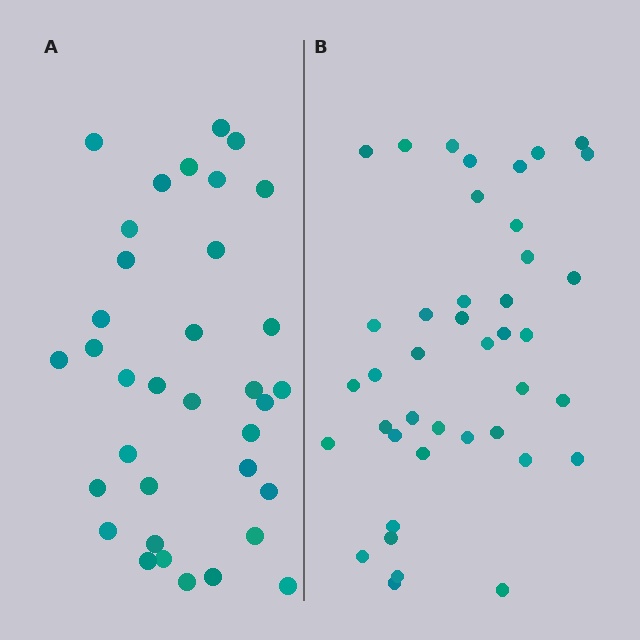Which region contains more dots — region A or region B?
Region B (the right region) has more dots.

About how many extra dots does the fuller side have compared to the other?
Region B has about 6 more dots than region A.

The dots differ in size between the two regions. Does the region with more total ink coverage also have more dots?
No. Region A has more total ink coverage because its dots are larger, but region B actually contains more individual dots. Total area can be misleading — the number of items is what matters here.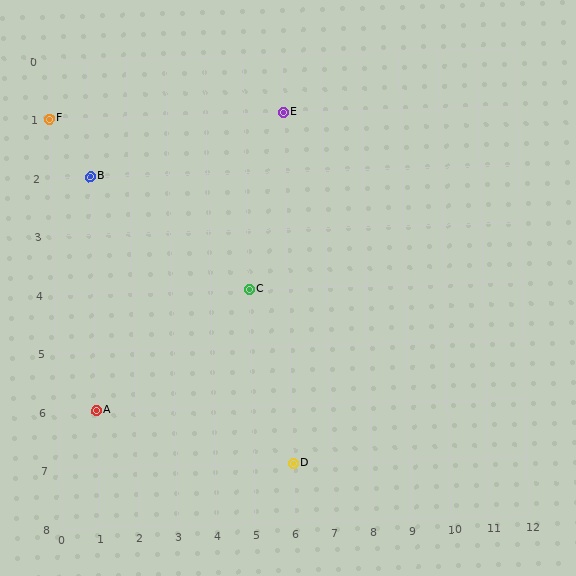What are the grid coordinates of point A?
Point A is at grid coordinates (1, 6).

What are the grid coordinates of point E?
Point E is at grid coordinates (6, 1).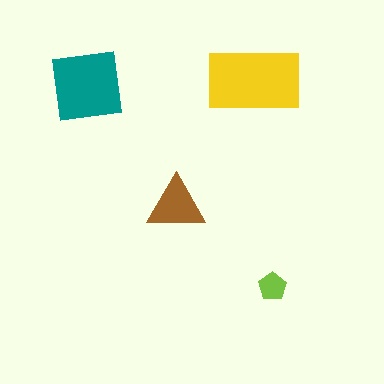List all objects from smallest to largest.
The lime pentagon, the brown triangle, the teal square, the yellow rectangle.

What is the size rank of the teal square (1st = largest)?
2nd.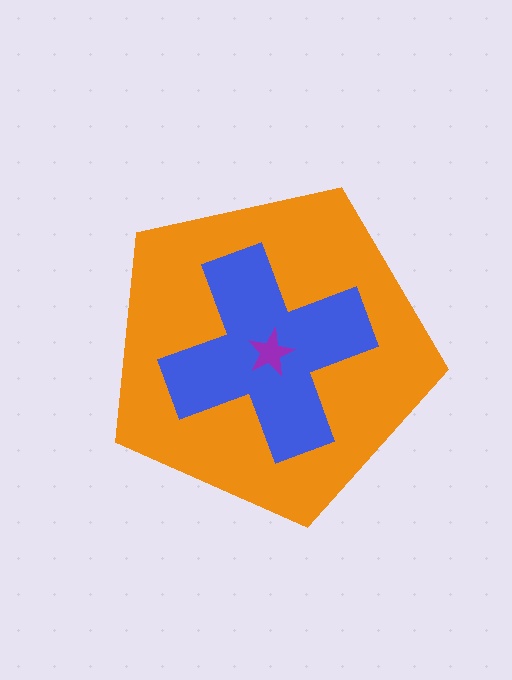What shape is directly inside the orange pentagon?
The blue cross.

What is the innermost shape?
The purple star.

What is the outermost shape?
The orange pentagon.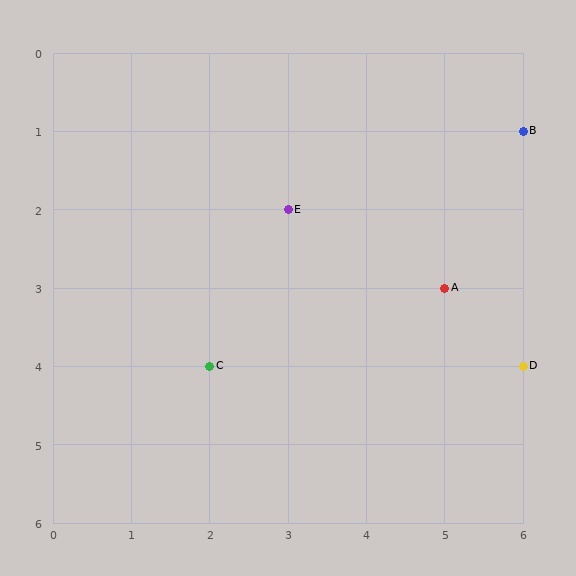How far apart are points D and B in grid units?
Points D and B are 3 rows apart.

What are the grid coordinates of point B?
Point B is at grid coordinates (6, 1).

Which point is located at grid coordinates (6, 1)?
Point B is at (6, 1).